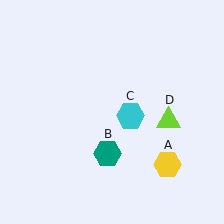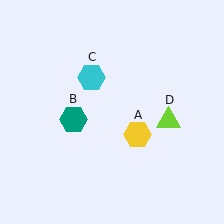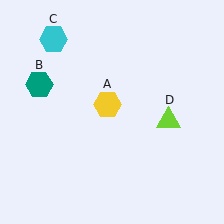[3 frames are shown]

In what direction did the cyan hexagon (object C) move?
The cyan hexagon (object C) moved up and to the left.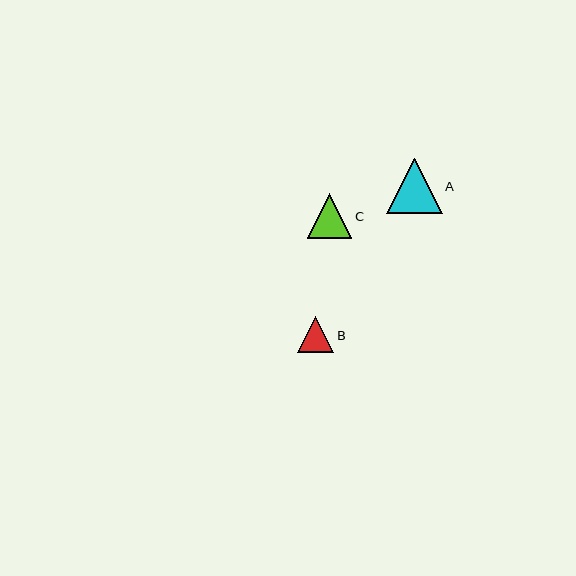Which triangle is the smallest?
Triangle B is the smallest with a size of approximately 36 pixels.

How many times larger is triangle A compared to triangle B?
Triangle A is approximately 1.5 times the size of triangle B.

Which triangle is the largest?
Triangle A is the largest with a size of approximately 55 pixels.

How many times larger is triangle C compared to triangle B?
Triangle C is approximately 1.2 times the size of triangle B.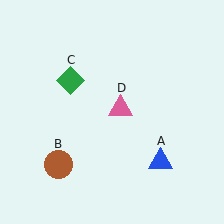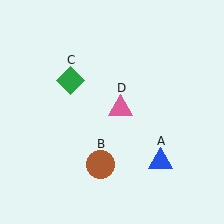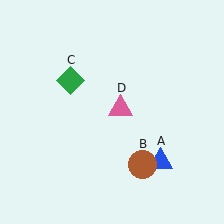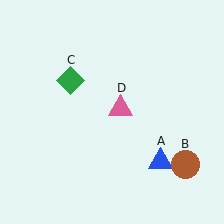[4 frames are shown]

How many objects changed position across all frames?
1 object changed position: brown circle (object B).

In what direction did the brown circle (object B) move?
The brown circle (object B) moved right.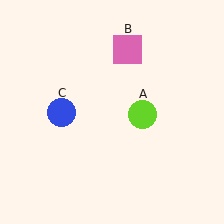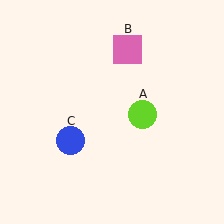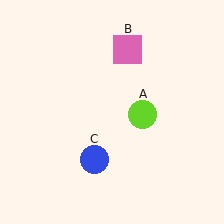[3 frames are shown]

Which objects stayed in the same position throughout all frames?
Lime circle (object A) and pink square (object B) remained stationary.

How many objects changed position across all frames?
1 object changed position: blue circle (object C).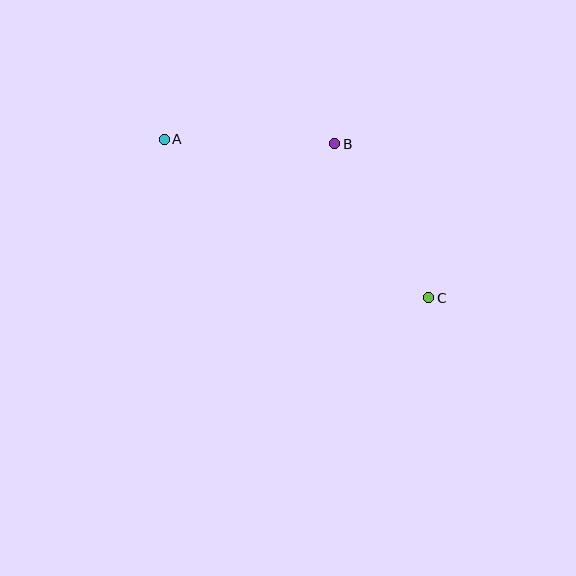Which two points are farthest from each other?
Points A and C are farthest from each other.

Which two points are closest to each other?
Points A and B are closest to each other.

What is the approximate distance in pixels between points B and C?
The distance between B and C is approximately 181 pixels.